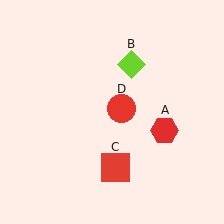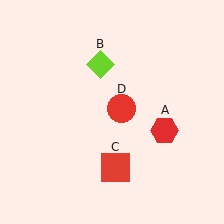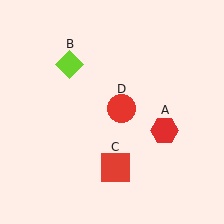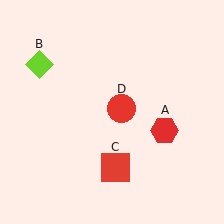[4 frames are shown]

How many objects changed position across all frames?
1 object changed position: lime diamond (object B).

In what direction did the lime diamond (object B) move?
The lime diamond (object B) moved left.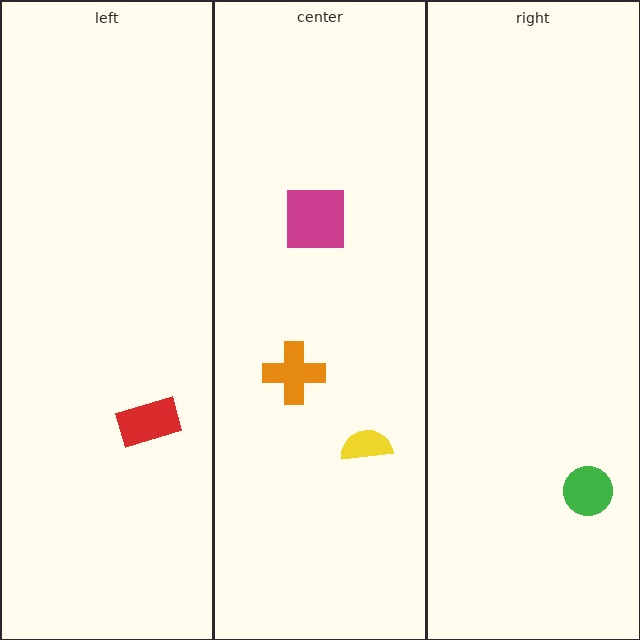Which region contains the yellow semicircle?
The center region.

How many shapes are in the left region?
1.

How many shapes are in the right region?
1.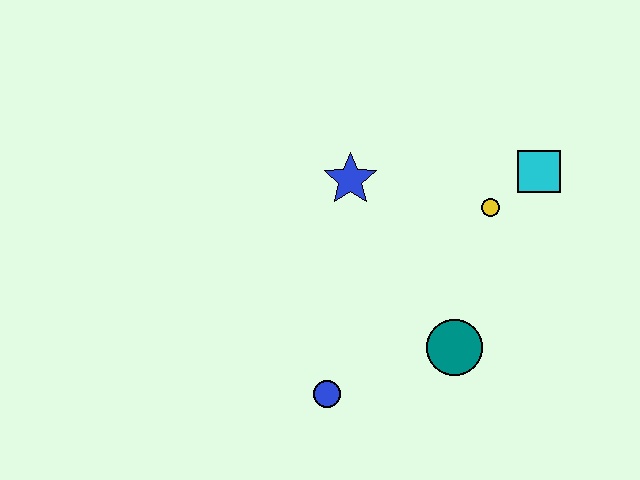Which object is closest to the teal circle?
The blue circle is closest to the teal circle.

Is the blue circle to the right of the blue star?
No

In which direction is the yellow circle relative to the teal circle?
The yellow circle is above the teal circle.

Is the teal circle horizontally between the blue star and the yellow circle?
Yes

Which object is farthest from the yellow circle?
The blue circle is farthest from the yellow circle.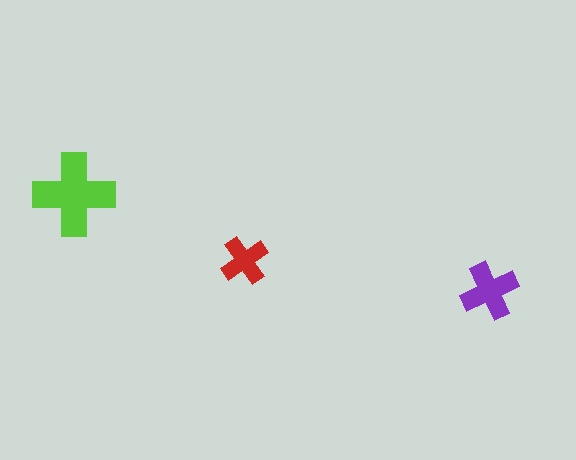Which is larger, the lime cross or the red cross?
The lime one.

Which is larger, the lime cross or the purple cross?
The lime one.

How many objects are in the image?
There are 3 objects in the image.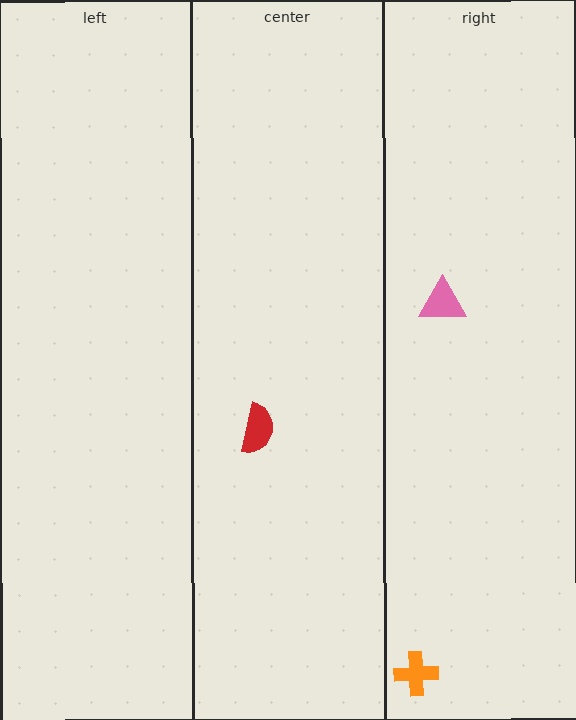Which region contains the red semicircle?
The center region.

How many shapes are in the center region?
1.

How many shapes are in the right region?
2.